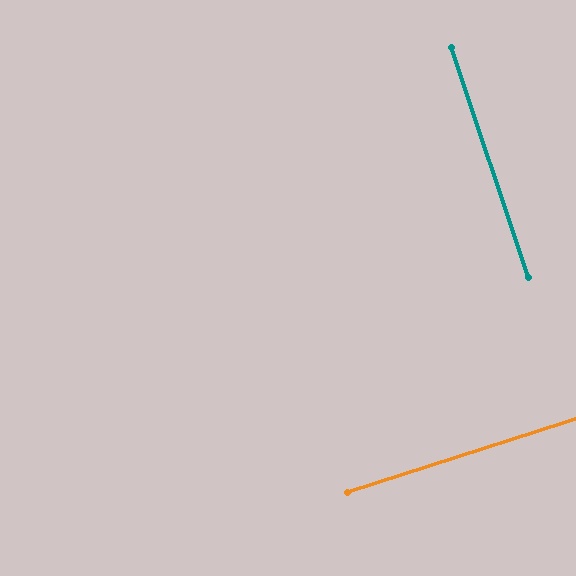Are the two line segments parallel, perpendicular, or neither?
Perpendicular — they meet at approximately 89°.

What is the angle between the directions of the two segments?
Approximately 89 degrees.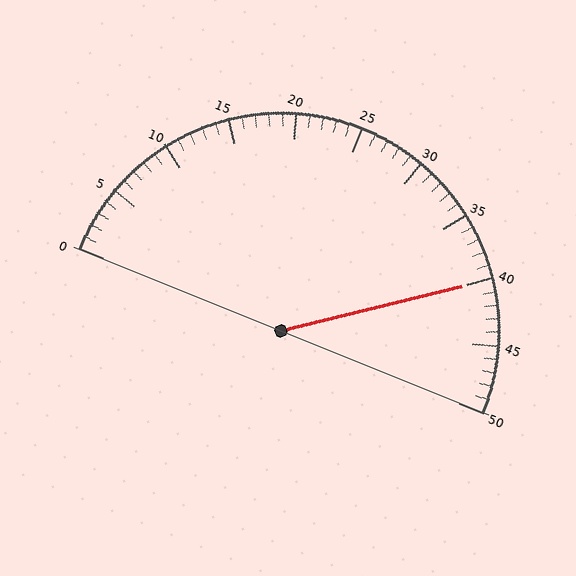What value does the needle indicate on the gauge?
The needle indicates approximately 40.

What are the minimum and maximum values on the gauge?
The gauge ranges from 0 to 50.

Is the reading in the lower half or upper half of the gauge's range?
The reading is in the upper half of the range (0 to 50).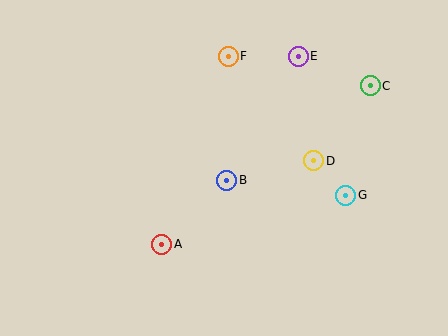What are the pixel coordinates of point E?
Point E is at (298, 56).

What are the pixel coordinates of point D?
Point D is at (314, 161).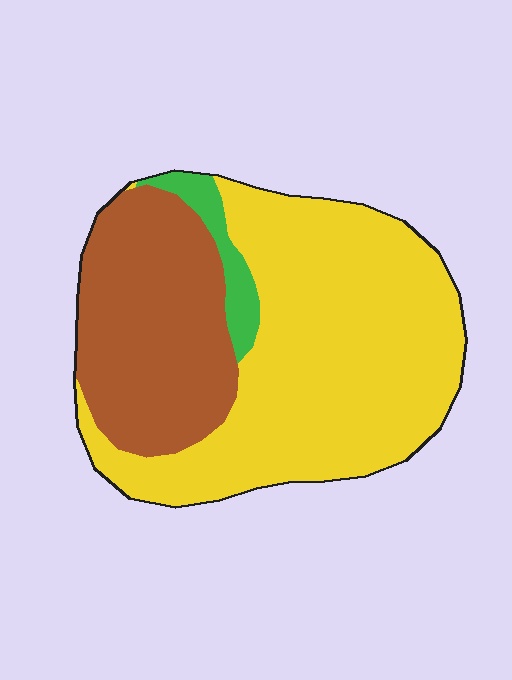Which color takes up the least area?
Green, at roughly 5%.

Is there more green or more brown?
Brown.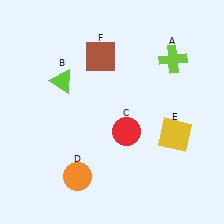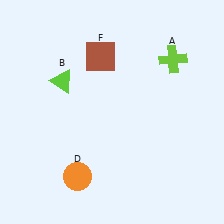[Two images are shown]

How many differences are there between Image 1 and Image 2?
There are 2 differences between the two images.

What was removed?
The red circle (C), the yellow square (E) were removed in Image 2.